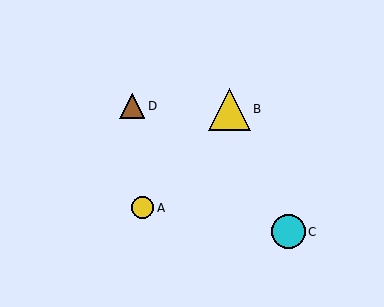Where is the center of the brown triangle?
The center of the brown triangle is at (132, 106).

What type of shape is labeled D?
Shape D is a brown triangle.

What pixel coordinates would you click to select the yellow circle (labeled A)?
Click at (142, 208) to select the yellow circle A.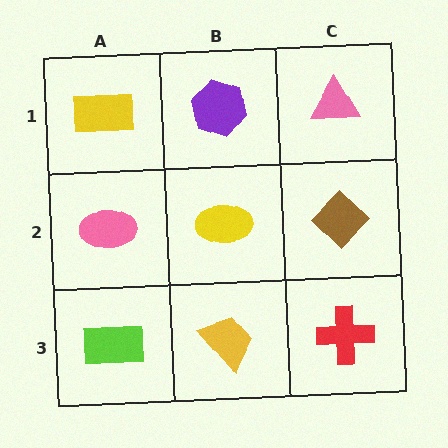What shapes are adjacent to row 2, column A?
A yellow rectangle (row 1, column A), a lime rectangle (row 3, column A), a yellow ellipse (row 2, column B).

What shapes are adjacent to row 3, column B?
A yellow ellipse (row 2, column B), a lime rectangle (row 3, column A), a red cross (row 3, column C).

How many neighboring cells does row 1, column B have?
3.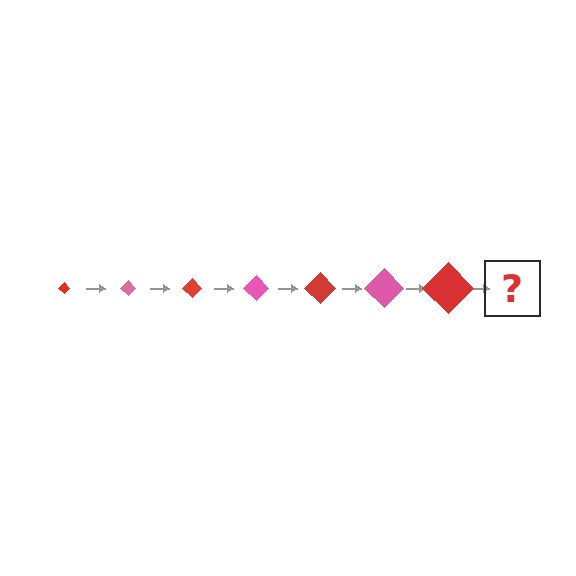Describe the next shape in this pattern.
It should be a pink diamond, larger than the previous one.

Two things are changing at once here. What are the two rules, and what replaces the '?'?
The two rules are that the diamond grows larger each step and the color cycles through red and pink. The '?' should be a pink diamond, larger than the previous one.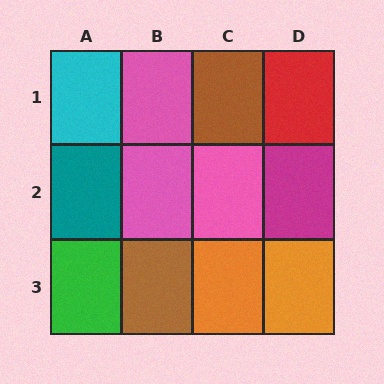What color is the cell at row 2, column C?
Pink.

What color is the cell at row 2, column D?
Magenta.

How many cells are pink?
3 cells are pink.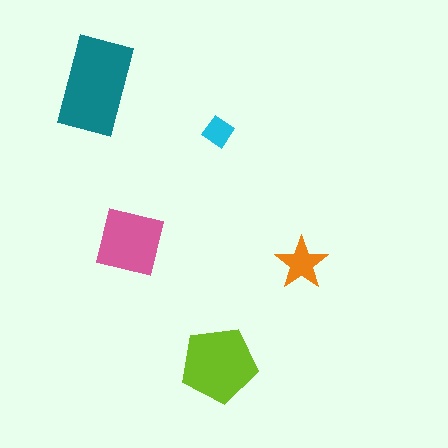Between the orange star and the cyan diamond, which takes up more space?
The orange star.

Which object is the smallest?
The cyan diamond.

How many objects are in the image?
There are 5 objects in the image.